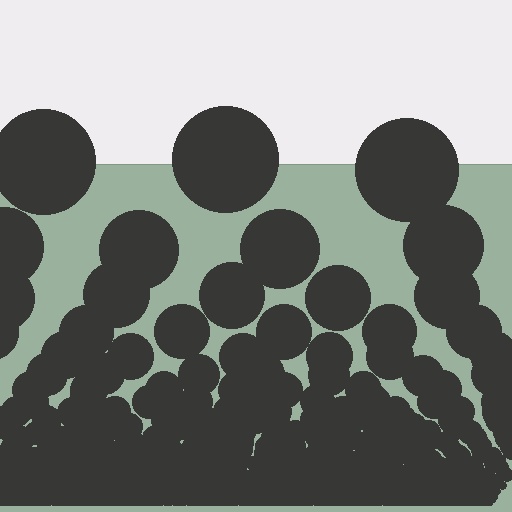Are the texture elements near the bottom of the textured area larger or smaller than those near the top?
Smaller. The gradient is inverted — elements near the bottom are smaller and denser.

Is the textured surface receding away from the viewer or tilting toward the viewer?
The surface appears to tilt toward the viewer. Texture elements get larger and sparser toward the top.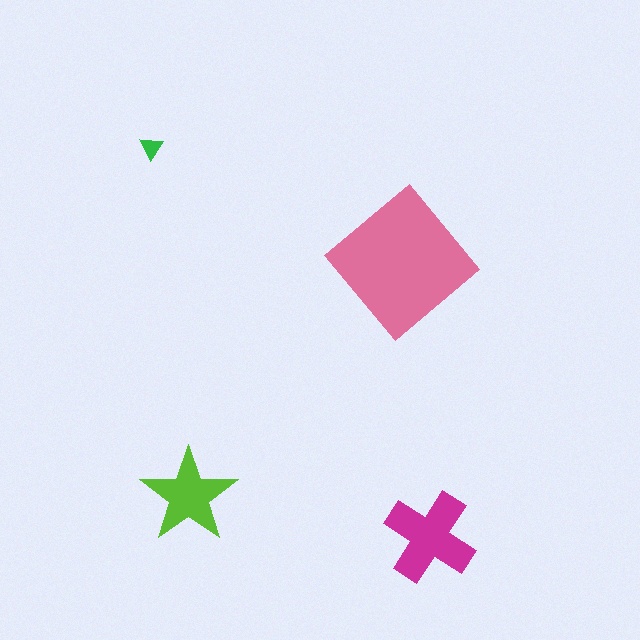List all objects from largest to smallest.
The pink diamond, the magenta cross, the lime star, the green triangle.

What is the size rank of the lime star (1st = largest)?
3rd.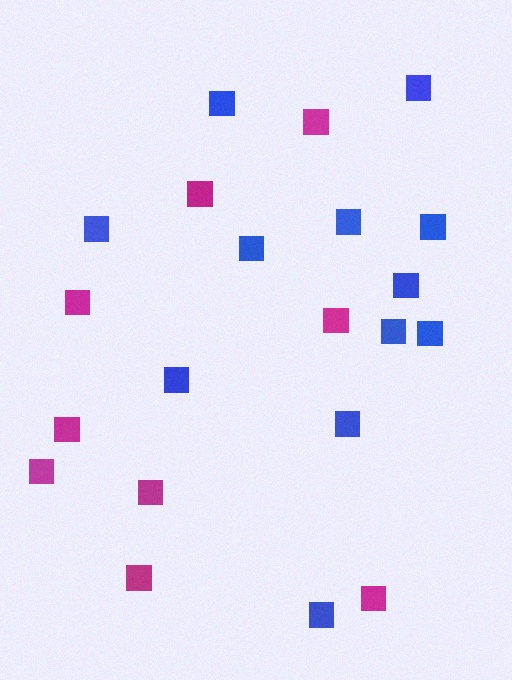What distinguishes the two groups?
There are 2 groups: one group of blue squares (12) and one group of magenta squares (9).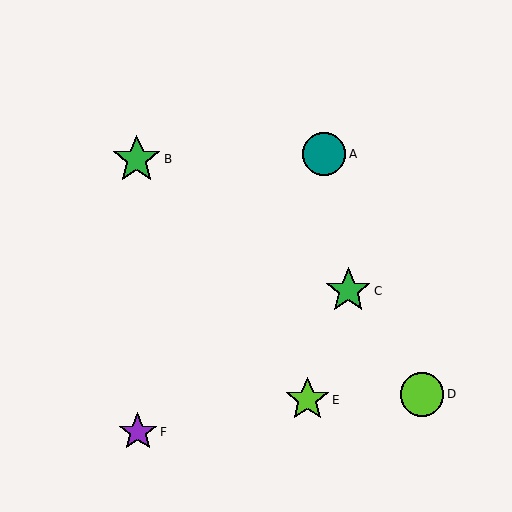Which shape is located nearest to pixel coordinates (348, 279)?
The green star (labeled C) at (348, 291) is nearest to that location.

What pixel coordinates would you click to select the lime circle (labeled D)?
Click at (422, 394) to select the lime circle D.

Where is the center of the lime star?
The center of the lime star is at (307, 400).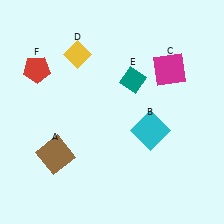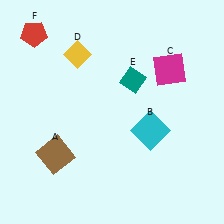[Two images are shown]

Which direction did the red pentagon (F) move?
The red pentagon (F) moved up.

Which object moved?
The red pentagon (F) moved up.